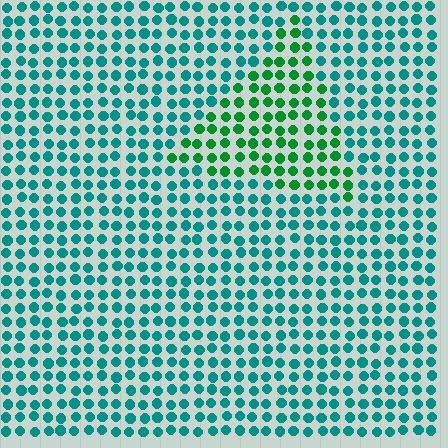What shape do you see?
I see a triangle.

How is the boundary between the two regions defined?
The boundary is defined purely by a slight shift in hue (about 40 degrees). Spacing, size, and orientation are identical on both sides.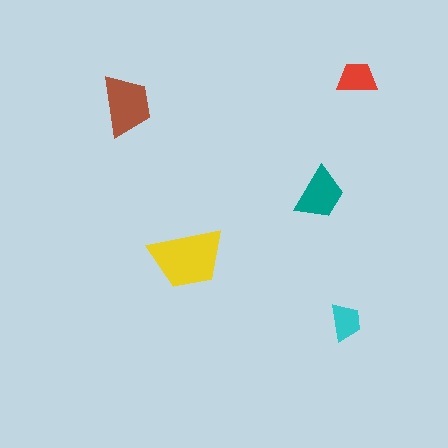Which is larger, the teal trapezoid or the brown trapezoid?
The brown one.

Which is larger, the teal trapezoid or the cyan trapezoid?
The teal one.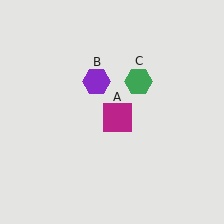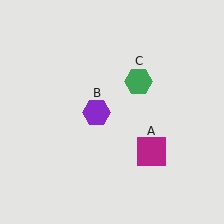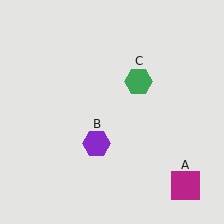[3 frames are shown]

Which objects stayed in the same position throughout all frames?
Green hexagon (object C) remained stationary.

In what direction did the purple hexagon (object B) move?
The purple hexagon (object B) moved down.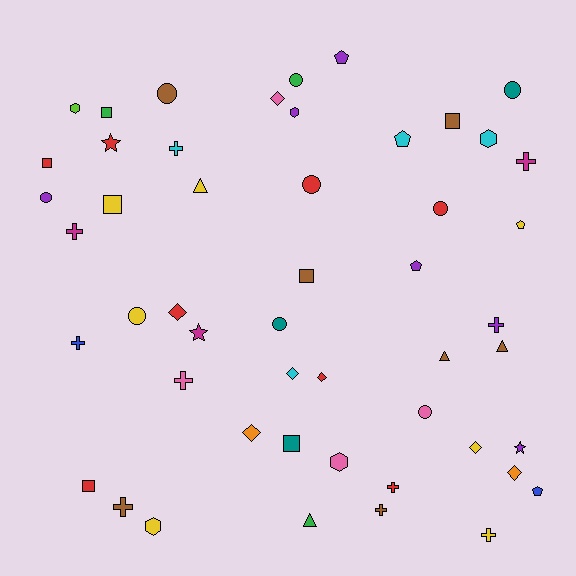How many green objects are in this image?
There are 3 green objects.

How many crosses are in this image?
There are 10 crosses.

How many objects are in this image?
There are 50 objects.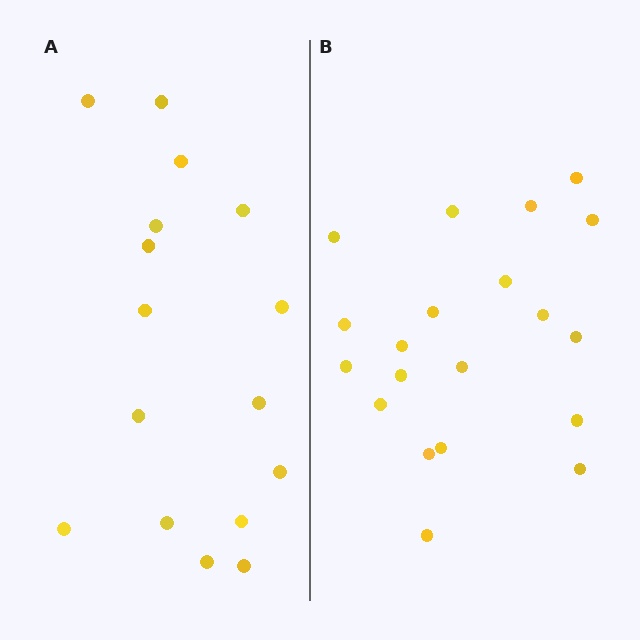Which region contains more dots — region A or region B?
Region B (the right region) has more dots.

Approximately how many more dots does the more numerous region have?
Region B has about 4 more dots than region A.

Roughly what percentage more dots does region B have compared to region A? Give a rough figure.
About 25% more.